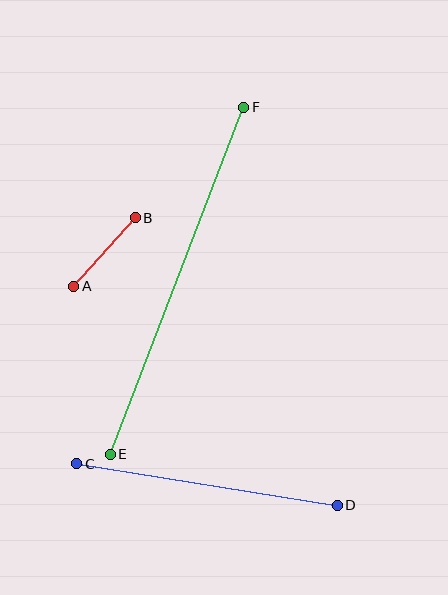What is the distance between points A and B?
The distance is approximately 92 pixels.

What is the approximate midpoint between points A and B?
The midpoint is at approximately (104, 252) pixels.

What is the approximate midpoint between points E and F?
The midpoint is at approximately (177, 281) pixels.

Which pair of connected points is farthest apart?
Points E and F are farthest apart.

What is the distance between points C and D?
The distance is approximately 264 pixels.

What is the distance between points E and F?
The distance is approximately 372 pixels.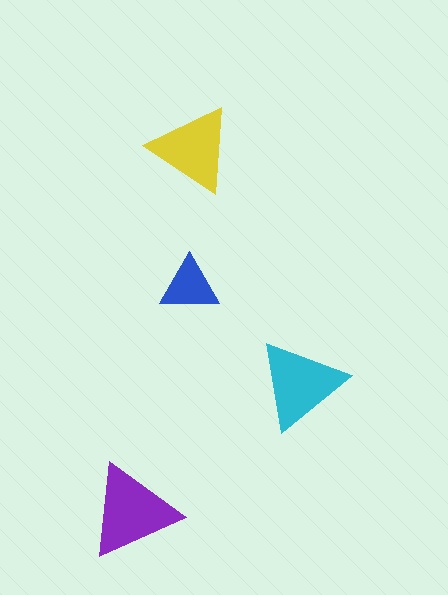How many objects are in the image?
There are 4 objects in the image.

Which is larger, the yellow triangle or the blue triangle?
The yellow one.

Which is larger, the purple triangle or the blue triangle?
The purple one.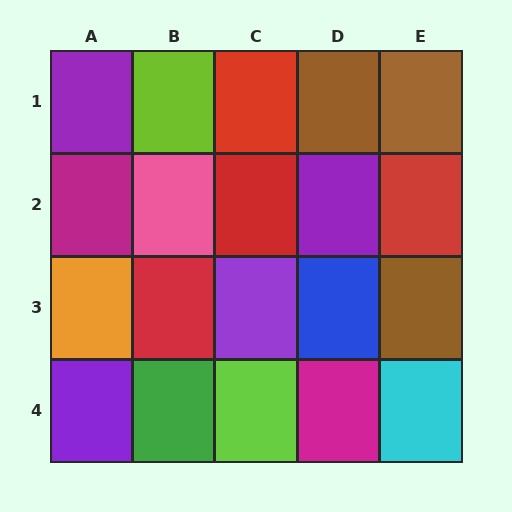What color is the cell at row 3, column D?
Blue.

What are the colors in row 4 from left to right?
Purple, green, lime, magenta, cyan.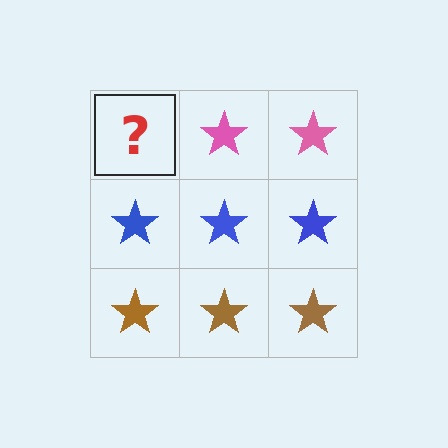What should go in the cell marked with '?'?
The missing cell should contain a pink star.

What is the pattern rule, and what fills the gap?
The rule is that each row has a consistent color. The gap should be filled with a pink star.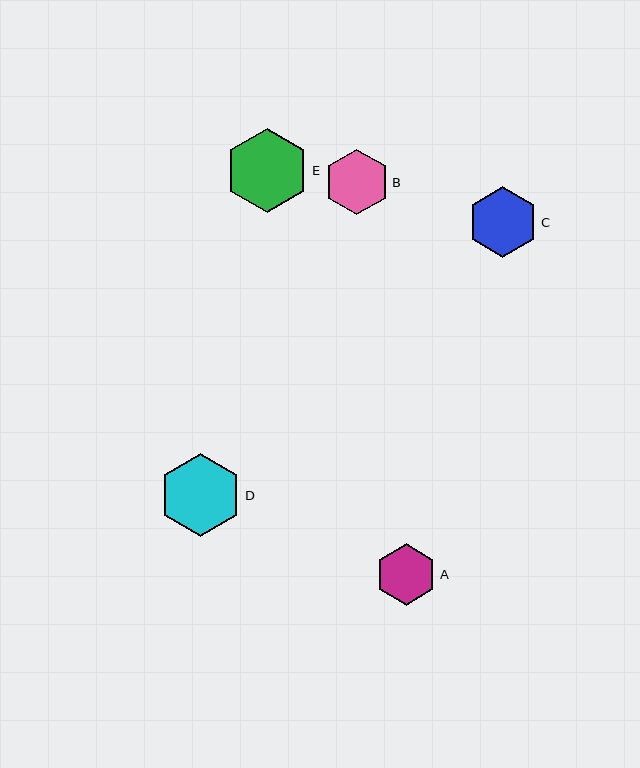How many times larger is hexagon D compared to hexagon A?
Hexagon D is approximately 1.4 times the size of hexagon A.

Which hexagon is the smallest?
Hexagon A is the smallest with a size of approximately 62 pixels.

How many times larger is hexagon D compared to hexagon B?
Hexagon D is approximately 1.3 times the size of hexagon B.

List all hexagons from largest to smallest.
From largest to smallest: E, D, C, B, A.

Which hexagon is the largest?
Hexagon E is the largest with a size of approximately 84 pixels.